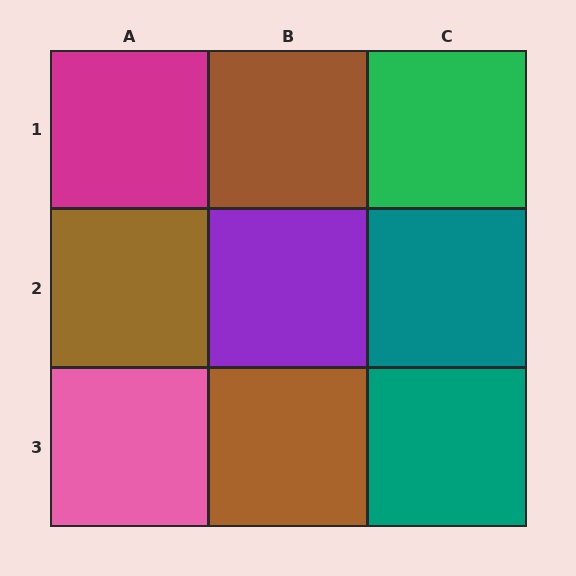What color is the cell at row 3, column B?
Brown.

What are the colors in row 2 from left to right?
Brown, purple, teal.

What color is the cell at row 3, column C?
Teal.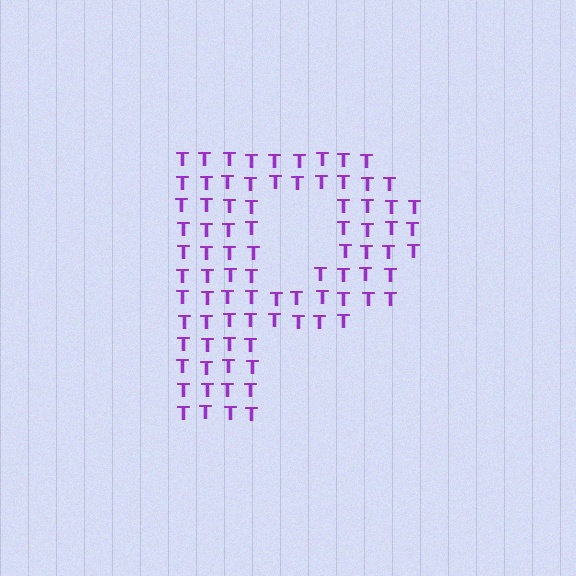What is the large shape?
The large shape is the letter P.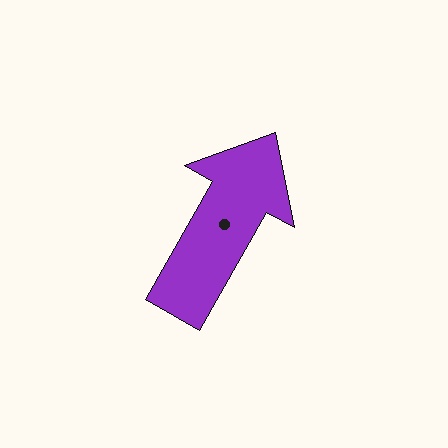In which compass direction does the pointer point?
Northeast.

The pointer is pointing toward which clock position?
Roughly 1 o'clock.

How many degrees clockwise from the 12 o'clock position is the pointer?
Approximately 29 degrees.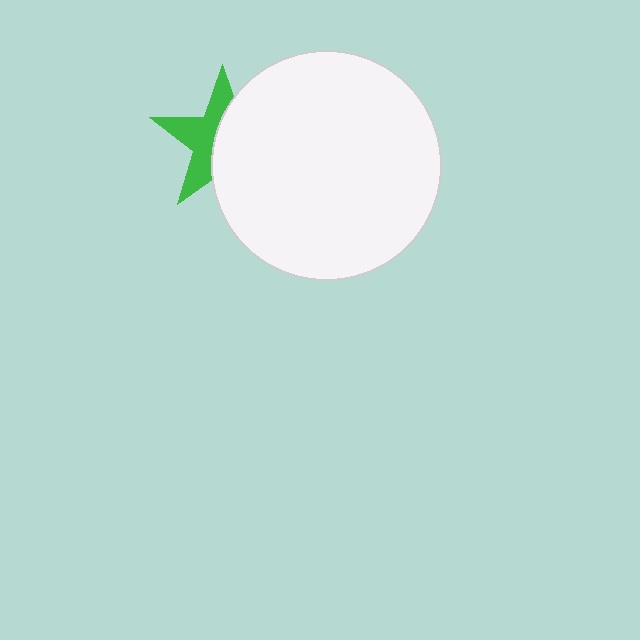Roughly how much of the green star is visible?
About half of it is visible (roughly 47%).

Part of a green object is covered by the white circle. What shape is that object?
It is a star.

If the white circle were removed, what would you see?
You would see the complete green star.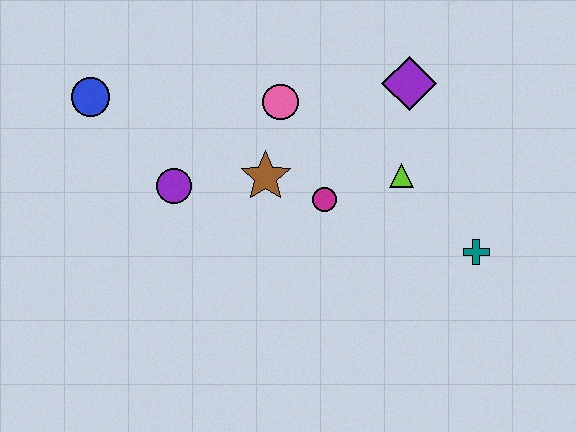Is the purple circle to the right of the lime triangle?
No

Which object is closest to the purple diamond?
The lime triangle is closest to the purple diamond.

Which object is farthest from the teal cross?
The blue circle is farthest from the teal cross.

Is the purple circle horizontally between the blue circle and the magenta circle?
Yes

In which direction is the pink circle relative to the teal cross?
The pink circle is to the left of the teal cross.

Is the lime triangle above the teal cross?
Yes